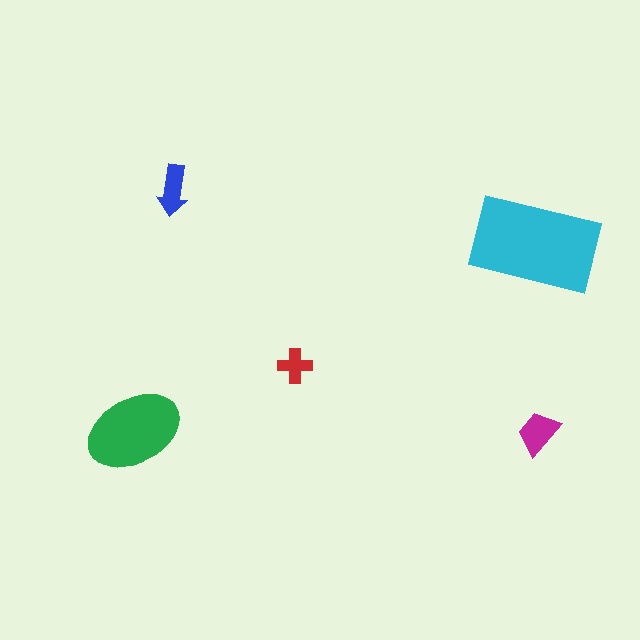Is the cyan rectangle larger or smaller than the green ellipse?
Larger.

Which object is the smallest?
The red cross.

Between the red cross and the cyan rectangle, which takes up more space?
The cyan rectangle.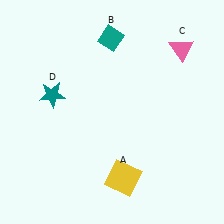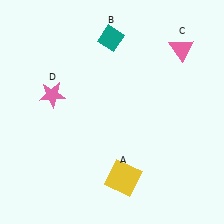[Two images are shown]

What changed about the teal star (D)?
In Image 1, D is teal. In Image 2, it changed to pink.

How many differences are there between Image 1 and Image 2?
There is 1 difference between the two images.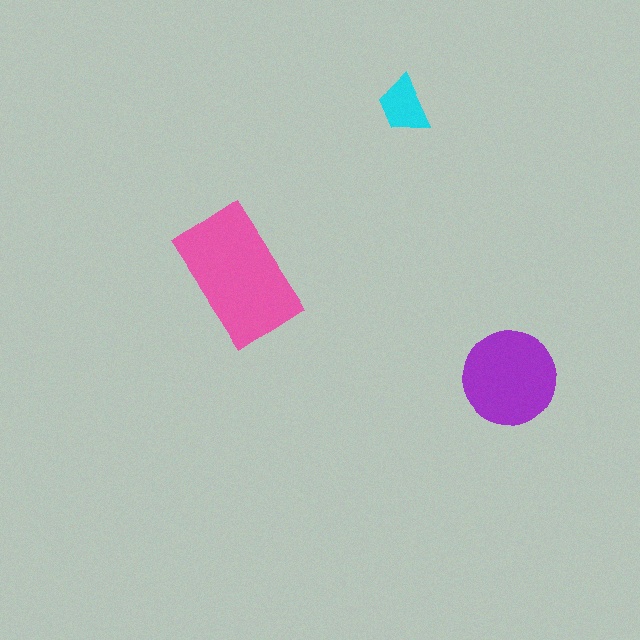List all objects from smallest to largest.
The cyan trapezoid, the purple circle, the pink rectangle.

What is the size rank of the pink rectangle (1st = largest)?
1st.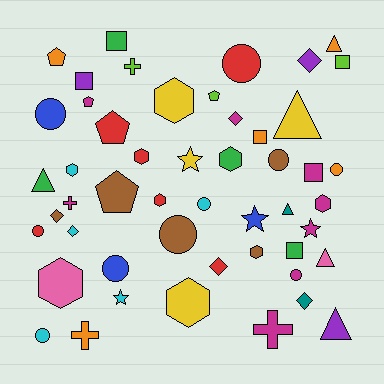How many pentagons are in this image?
There are 5 pentagons.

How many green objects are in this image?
There are 4 green objects.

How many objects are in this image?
There are 50 objects.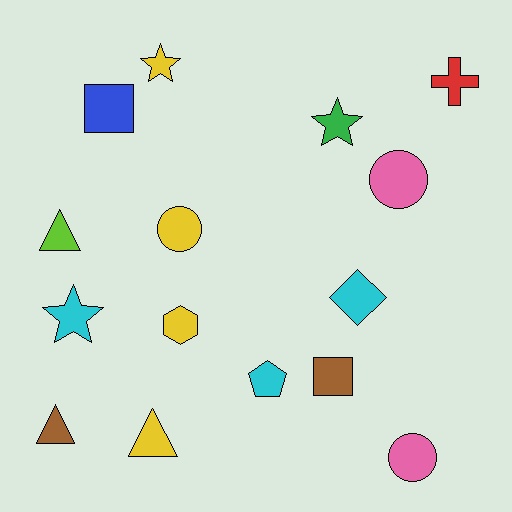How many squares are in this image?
There are 2 squares.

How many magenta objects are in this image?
There are no magenta objects.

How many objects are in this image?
There are 15 objects.